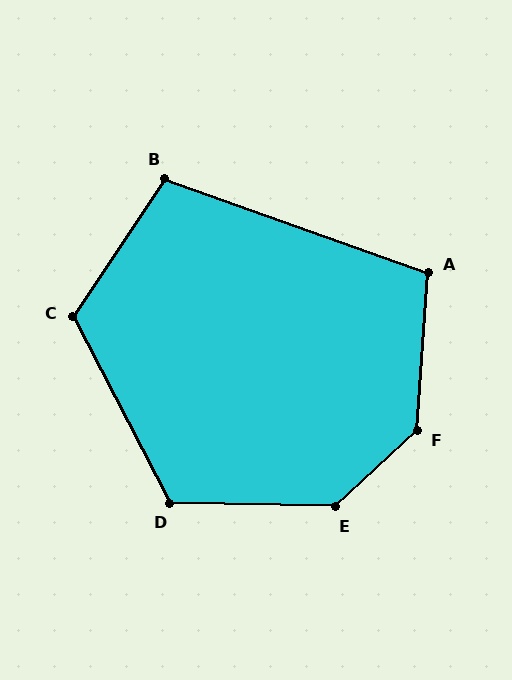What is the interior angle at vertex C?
Approximately 119 degrees (obtuse).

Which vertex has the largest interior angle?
F, at approximately 137 degrees.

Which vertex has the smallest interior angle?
B, at approximately 104 degrees.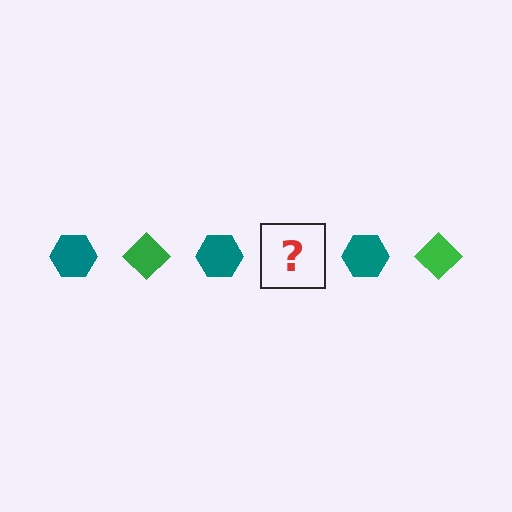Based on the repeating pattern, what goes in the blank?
The blank should be a green diamond.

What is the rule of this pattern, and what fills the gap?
The rule is that the pattern alternates between teal hexagon and green diamond. The gap should be filled with a green diamond.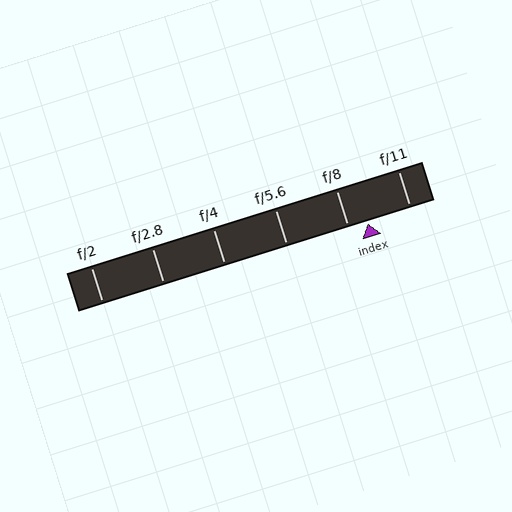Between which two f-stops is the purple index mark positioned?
The index mark is between f/8 and f/11.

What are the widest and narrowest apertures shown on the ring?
The widest aperture shown is f/2 and the narrowest is f/11.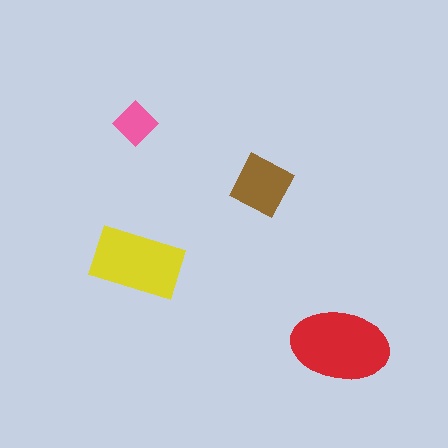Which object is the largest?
The red ellipse.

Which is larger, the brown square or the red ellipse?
The red ellipse.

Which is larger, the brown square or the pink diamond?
The brown square.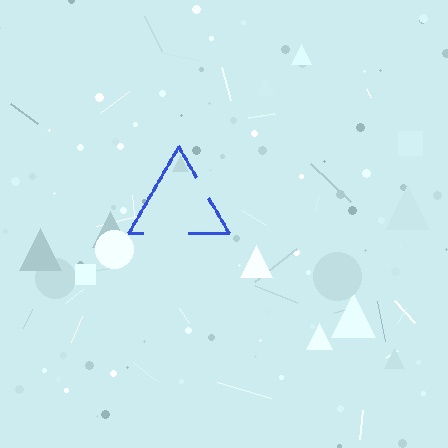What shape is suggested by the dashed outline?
The dashed outline suggests a triangle.